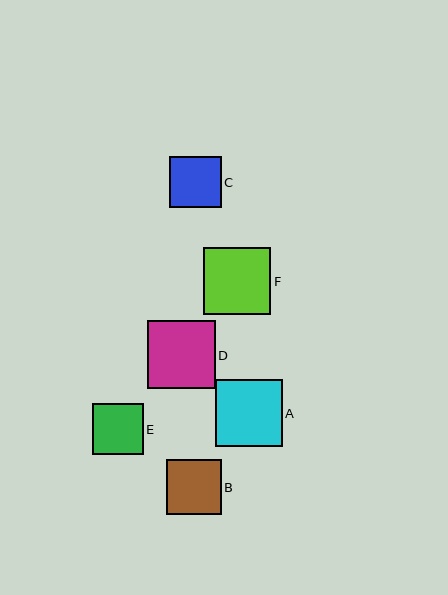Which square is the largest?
Square D is the largest with a size of approximately 68 pixels.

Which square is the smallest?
Square E is the smallest with a size of approximately 51 pixels.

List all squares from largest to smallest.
From largest to smallest: D, F, A, B, C, E.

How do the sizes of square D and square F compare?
Square D and square F are approximately the same size.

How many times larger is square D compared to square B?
Square D is approximately 1.2 times the size of square B.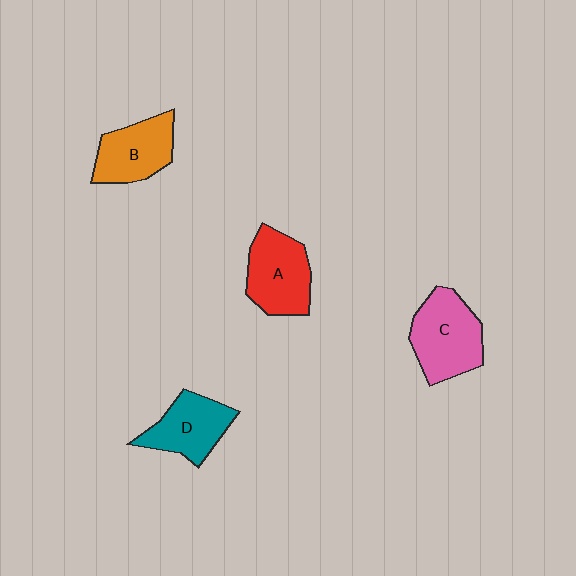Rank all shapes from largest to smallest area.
From largest to smallest: C (pink), A (red), B (orange), D (teal).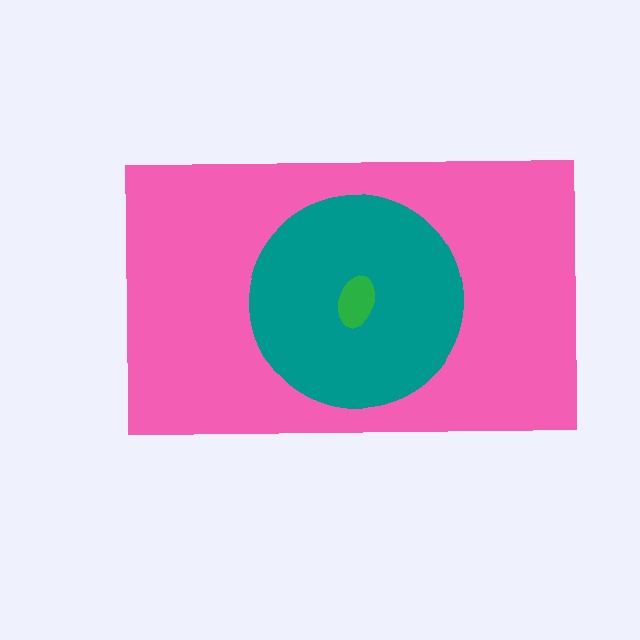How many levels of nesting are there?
3.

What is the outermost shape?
The pink rectangle.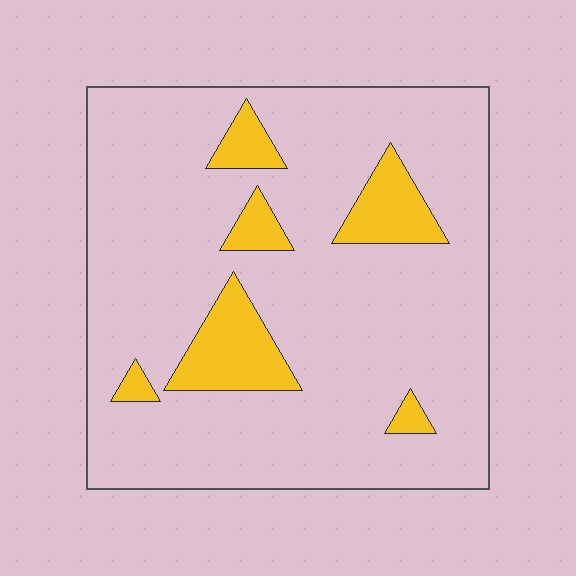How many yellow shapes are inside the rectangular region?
6.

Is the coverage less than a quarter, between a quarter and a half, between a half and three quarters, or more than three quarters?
Less than a quarter.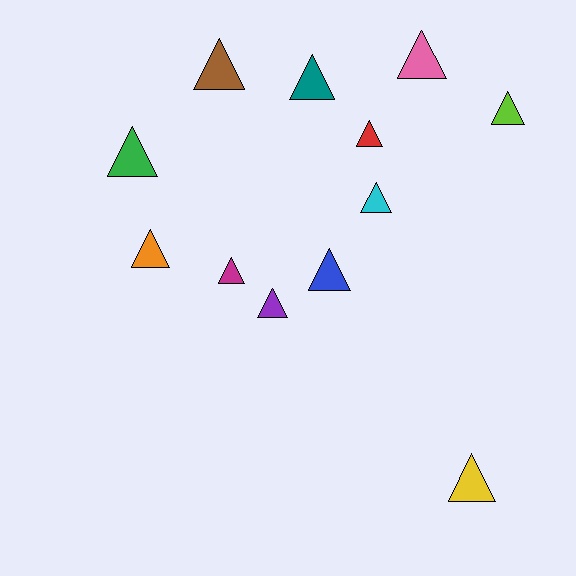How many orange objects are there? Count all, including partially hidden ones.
There is 1 orange object.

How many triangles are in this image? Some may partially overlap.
There are 12 triangles.